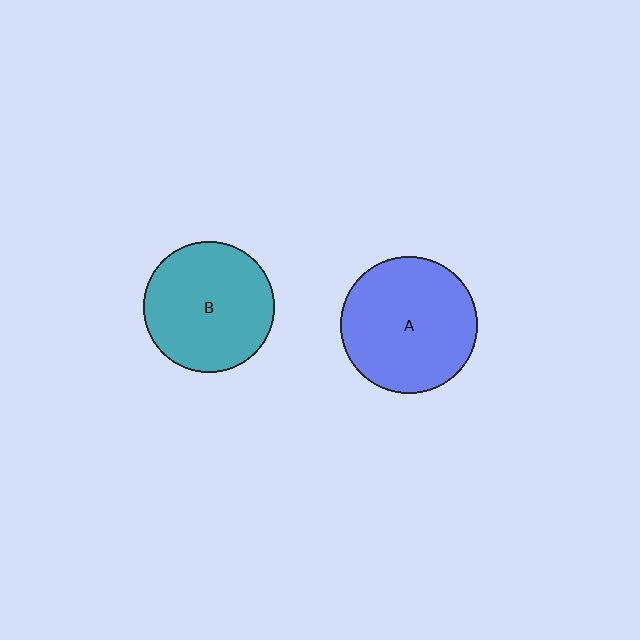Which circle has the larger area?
Circle A (blue).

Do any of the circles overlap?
No, none of the circles overlap.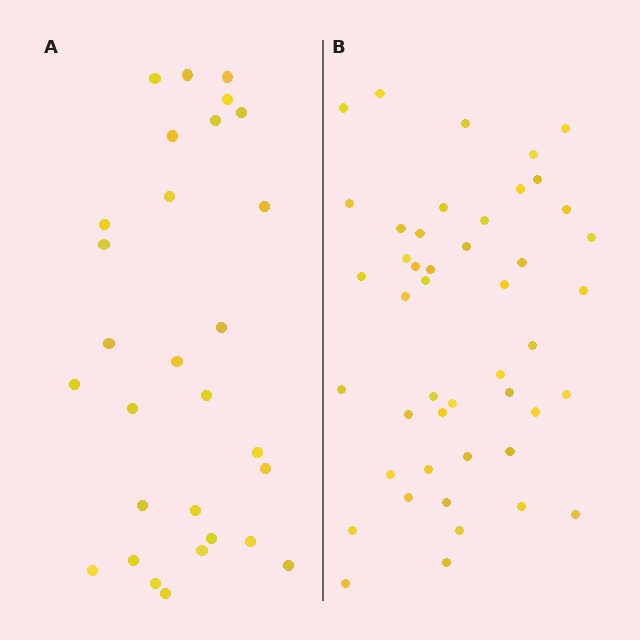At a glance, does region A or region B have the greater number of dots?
Region B (the right region) has more dots.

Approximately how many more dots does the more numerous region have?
Region B has approximately 15 more dots than region A.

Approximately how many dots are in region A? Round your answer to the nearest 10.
About 30 dots. (The exact count is 29, which rounds to 30.)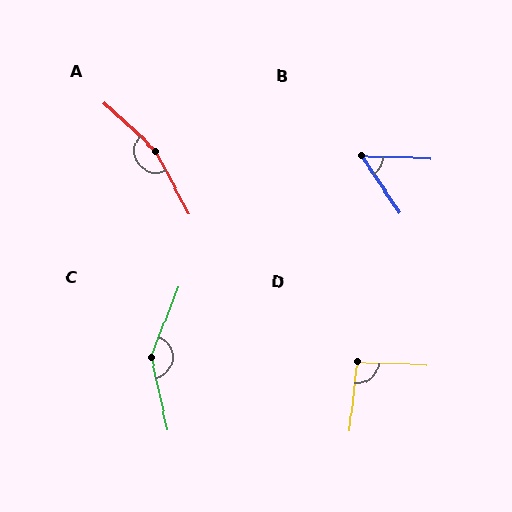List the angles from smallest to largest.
B (54°), D (94°), C (146°), A (161°).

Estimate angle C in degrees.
Approximately 146 degrees.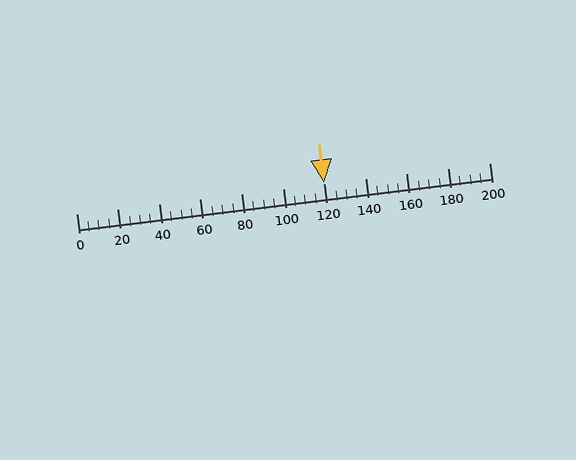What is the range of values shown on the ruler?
The ruler shows values from 0 to 200.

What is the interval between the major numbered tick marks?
The major tick marks are spaced 20 units apart.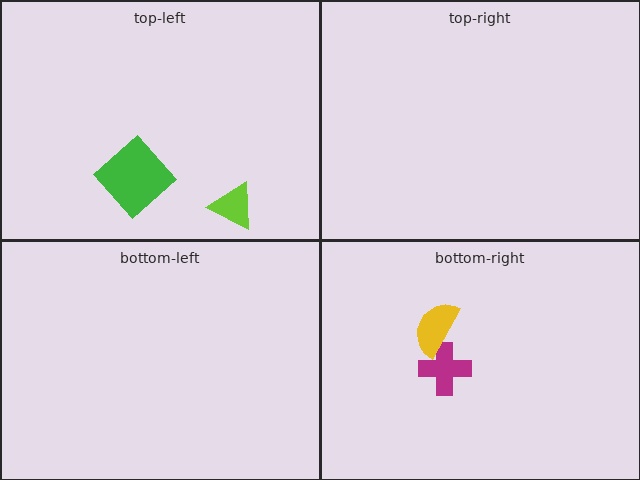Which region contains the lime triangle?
The top-left region.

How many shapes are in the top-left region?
2.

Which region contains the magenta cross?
The bottom-right region.